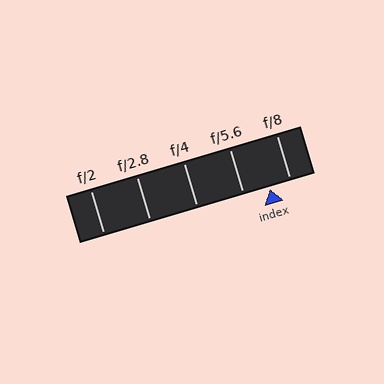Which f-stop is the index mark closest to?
The index mark is closest to f/8.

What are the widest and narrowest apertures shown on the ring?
The widest aperture shown is f/2 and the narrowest is f/8.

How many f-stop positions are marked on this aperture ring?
There are 5 f-stop positions marked.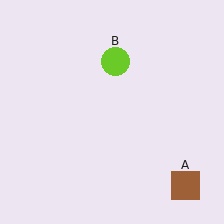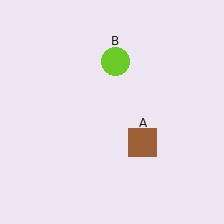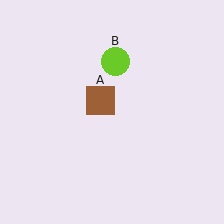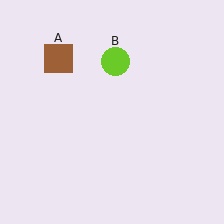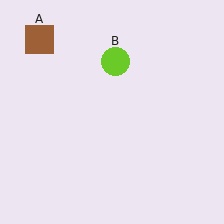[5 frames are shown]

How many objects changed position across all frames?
1 object changed position: brown square (object A).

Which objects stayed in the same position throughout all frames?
Lime circle (object B) remained stationary.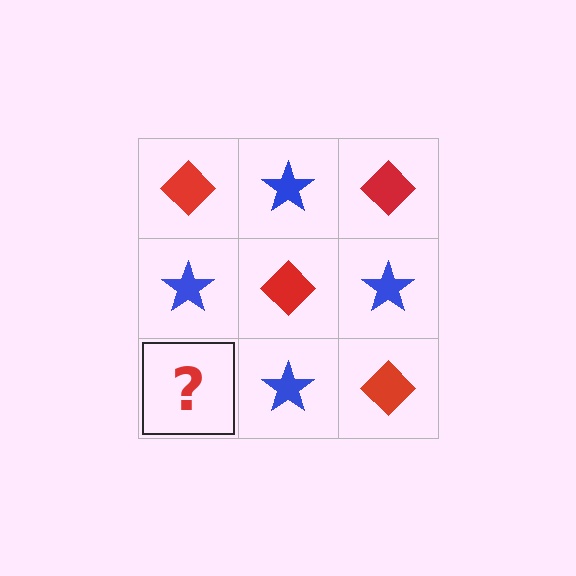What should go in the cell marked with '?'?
The missing cell should contain a red diamond.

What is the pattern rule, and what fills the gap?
The rule is that it alternates red diamond and blue star in a checkerboard pattern. The gap should be filled with a red diamond.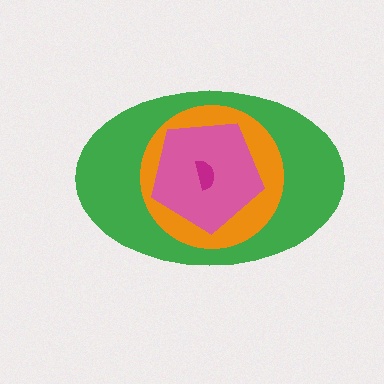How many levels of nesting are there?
4.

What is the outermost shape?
The green ellipse.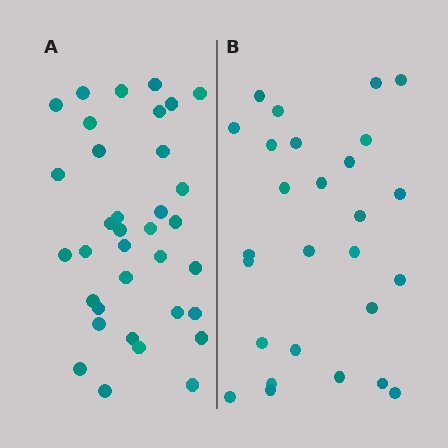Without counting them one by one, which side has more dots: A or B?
Region A (the left region) has more dots.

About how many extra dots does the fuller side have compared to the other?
Region A has roughly 8 or so more dots than region B.